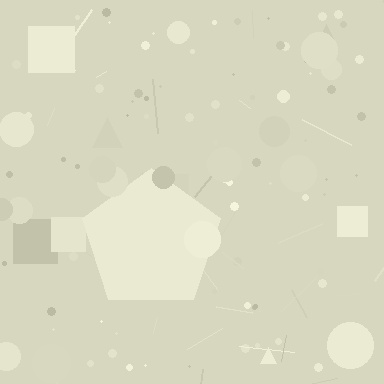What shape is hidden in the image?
A pentagon is hidden in the image.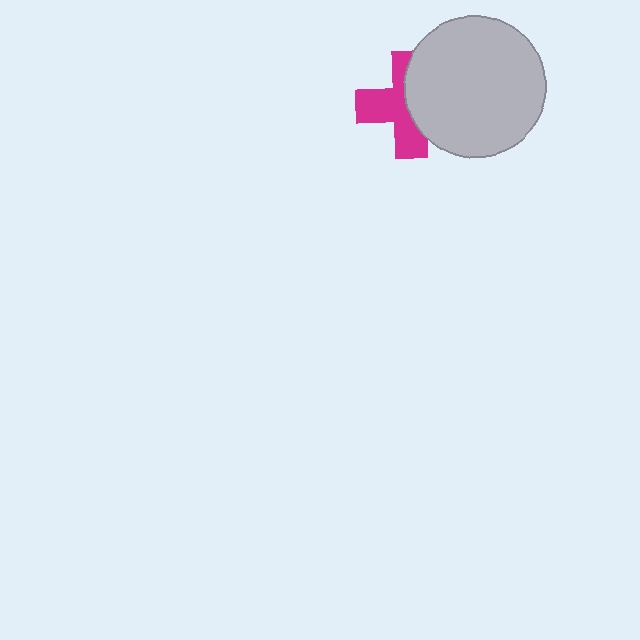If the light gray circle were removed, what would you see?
You would see the complete magenta cross.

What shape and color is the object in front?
The object in front is a light gray circle.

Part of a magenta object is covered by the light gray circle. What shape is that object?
It is a cross.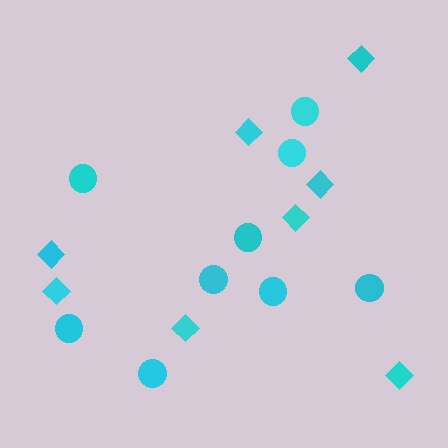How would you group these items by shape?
There are 2 groups: one group of circles (9) and one group of diamonds (8).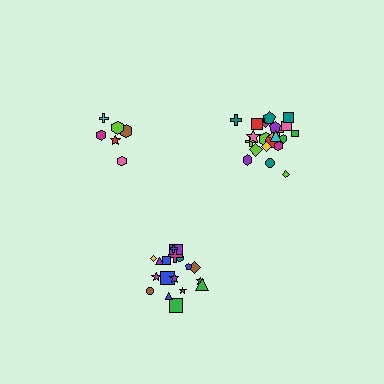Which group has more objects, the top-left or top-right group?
The top-right group.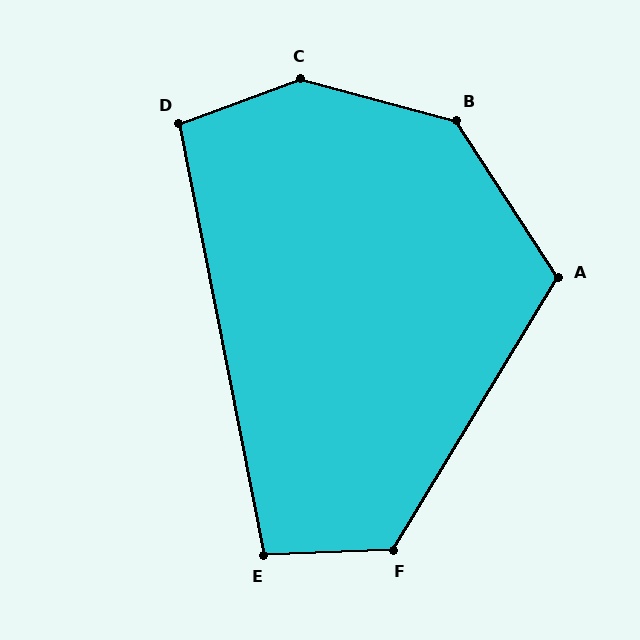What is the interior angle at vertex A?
Approximately 116 degrees (obtuse).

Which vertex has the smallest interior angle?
E, at approximately 99 degrees.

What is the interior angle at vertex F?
Approximately 123 degrees (obtuse).